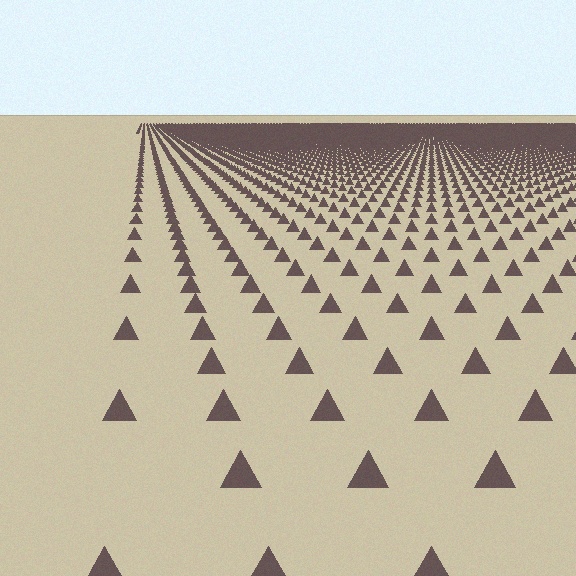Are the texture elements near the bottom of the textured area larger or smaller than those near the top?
Larger. Near the bottom, elements are closer to the viewer and appear at a bigger on-screen size.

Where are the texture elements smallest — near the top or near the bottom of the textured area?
Near the top.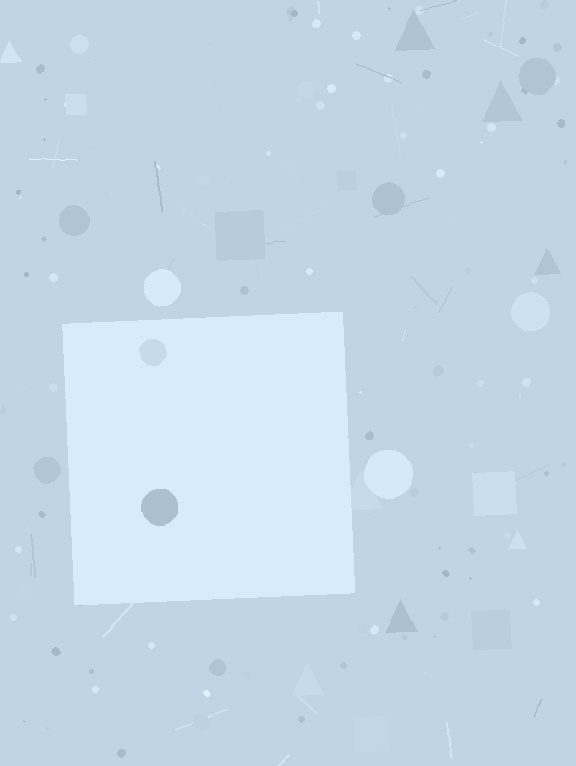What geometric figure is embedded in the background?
A square is embedded in the background.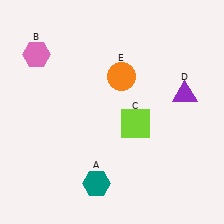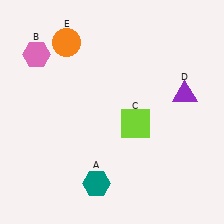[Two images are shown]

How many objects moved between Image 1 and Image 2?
1 object moved between the two images.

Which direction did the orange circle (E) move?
The orange circle (E) moved left.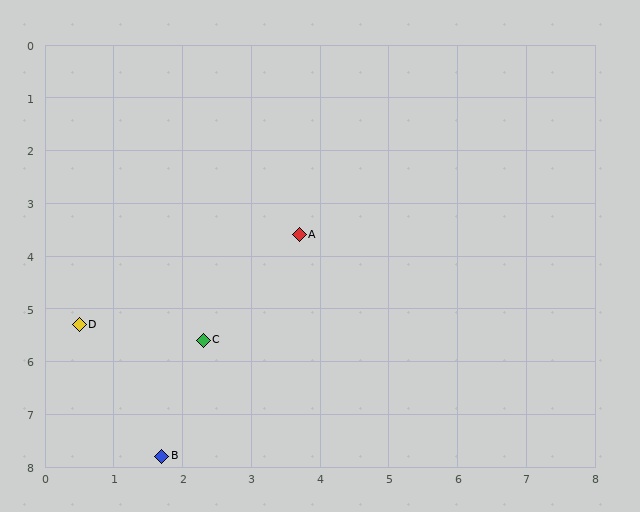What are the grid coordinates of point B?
Point B is at approximately (1.7, 7.8).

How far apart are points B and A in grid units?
Points B and A are about 4.7 grid units apart.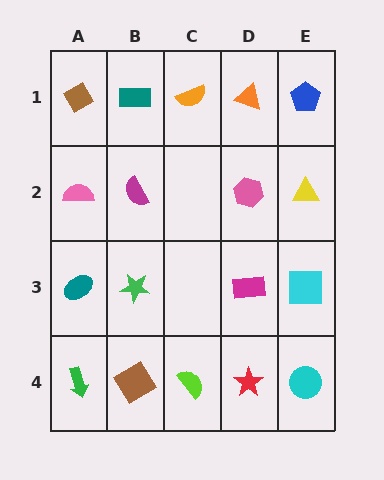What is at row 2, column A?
A pink semicircle.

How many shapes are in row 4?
5 shapes.